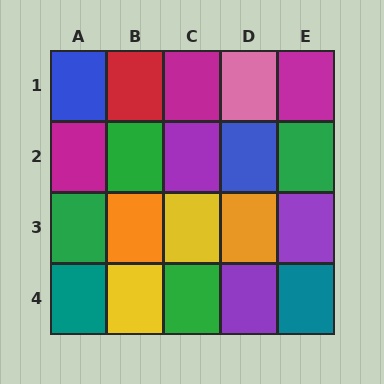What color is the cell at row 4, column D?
Purple.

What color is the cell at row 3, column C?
Yellow.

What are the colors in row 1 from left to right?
Blue, red, magenta, pink, magenta.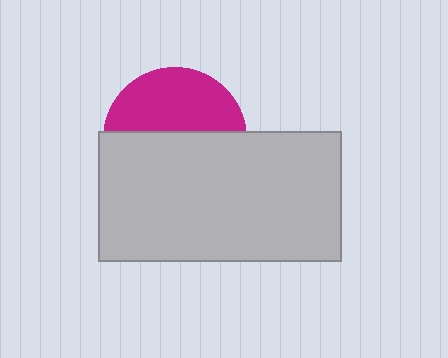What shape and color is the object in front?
The object in front is a light gray rectangle.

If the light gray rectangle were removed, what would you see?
You would see the complete magenta circle.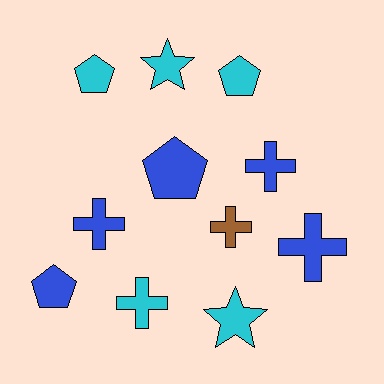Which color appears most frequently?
Cyan, with 5 objects.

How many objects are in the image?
There are 11 objects.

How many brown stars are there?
There are no brown stars.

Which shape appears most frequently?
Cross, with 5 objects.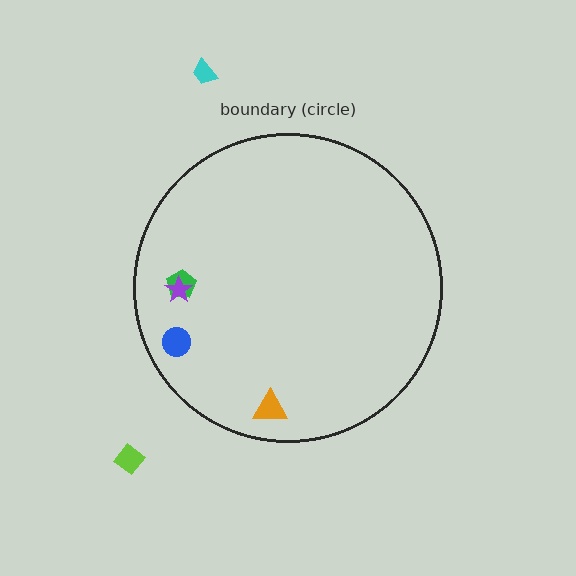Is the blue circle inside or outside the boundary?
Inside.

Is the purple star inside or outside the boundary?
Inside.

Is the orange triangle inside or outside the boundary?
Inside.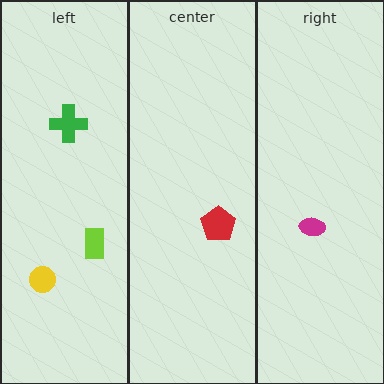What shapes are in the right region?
The magenta ellipse.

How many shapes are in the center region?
1.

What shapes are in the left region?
The green cross, the yellow circle, the lime rectangle.